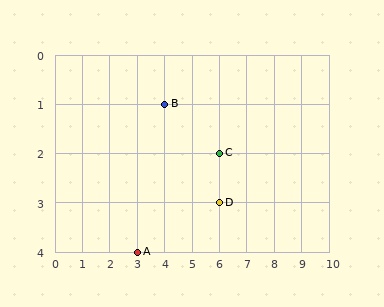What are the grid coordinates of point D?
Point D is at grid coordinates (6, 3).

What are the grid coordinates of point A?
Point A is at grid coordinates (3, 4).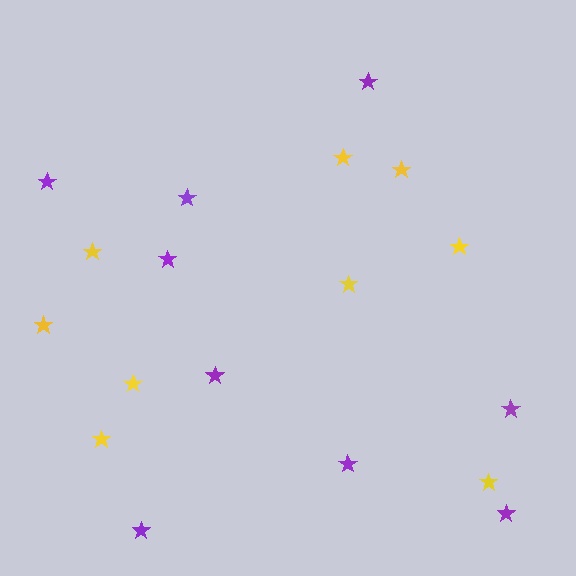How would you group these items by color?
There are 2 groups: one group of yellow stars (9) and one group of purple stars (9).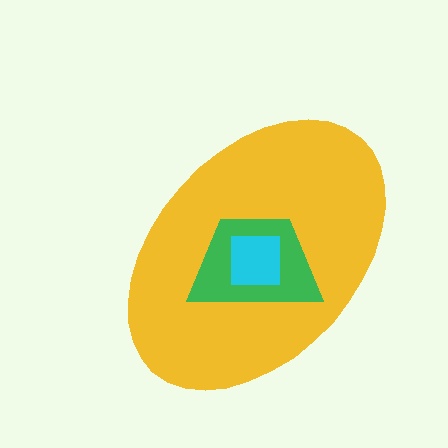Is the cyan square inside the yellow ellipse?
Yes.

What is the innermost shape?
The cyan square.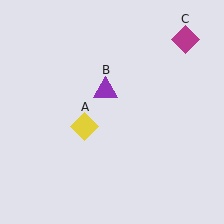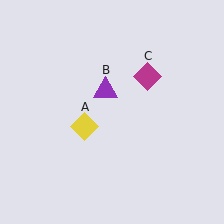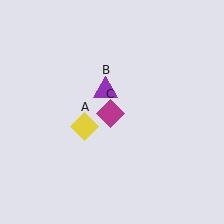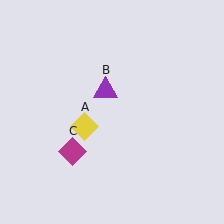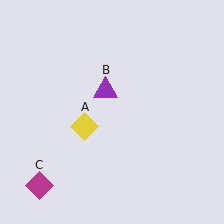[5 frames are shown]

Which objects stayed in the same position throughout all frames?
Yellow diamond (object A) and purple triangle (object B) remained stationary.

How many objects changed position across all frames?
1 object changed position: magenta diamond (object C).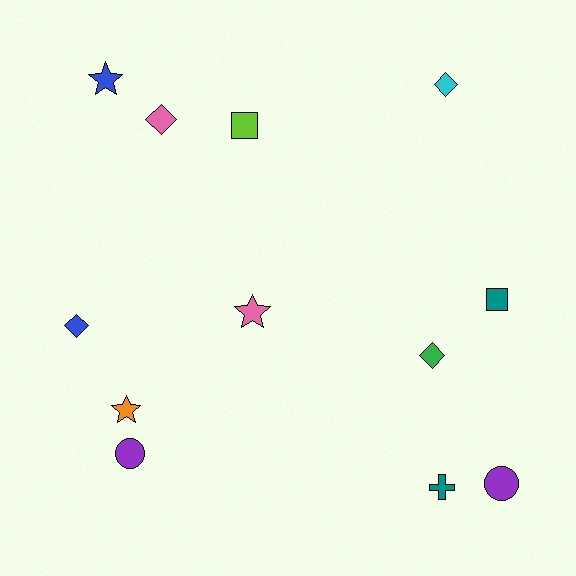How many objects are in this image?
There are 12 objects.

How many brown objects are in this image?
There are no brown objects.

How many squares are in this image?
There are 2 squares.